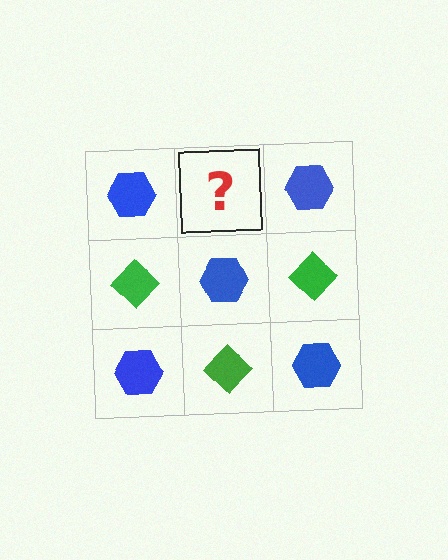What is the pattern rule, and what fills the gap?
The rule is that it alternates blue hexagon and green diamond in a checkerboard pattern. The gap should be filled with a green diamond.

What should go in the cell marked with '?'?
The missing cell should contain a green diamond.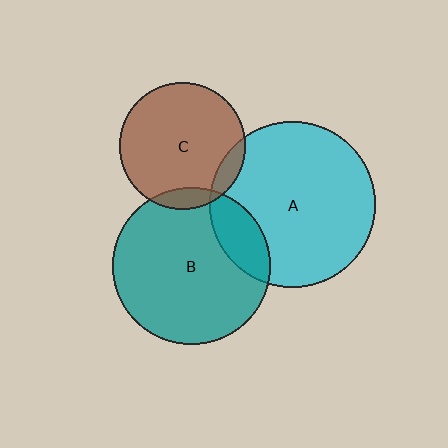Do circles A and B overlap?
Yes.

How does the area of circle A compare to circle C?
Approximately 1.7 times.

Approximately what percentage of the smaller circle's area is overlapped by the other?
Approximately 15%.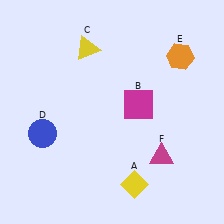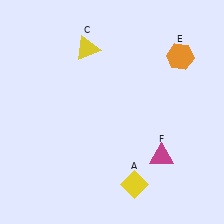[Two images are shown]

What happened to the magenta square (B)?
The magenta square (B) was removed in Image 2. It was in the top-right area of Image 1.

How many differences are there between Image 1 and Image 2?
There are 2 differences between the two images.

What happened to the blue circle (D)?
The blue circle (D) was removed in Image 2. It was in the bottom-left area of Image 1.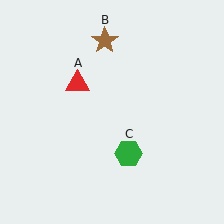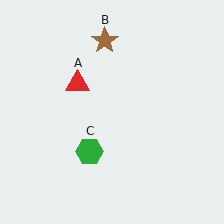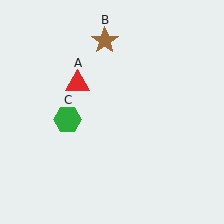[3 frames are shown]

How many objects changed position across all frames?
1 object changed position: green hexagon (object C).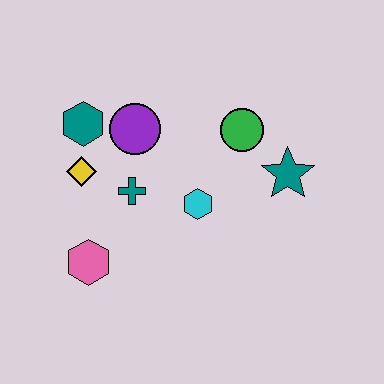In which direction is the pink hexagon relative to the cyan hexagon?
The pink hexagon is to the left of the cyan hexagon.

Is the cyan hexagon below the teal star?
Yes